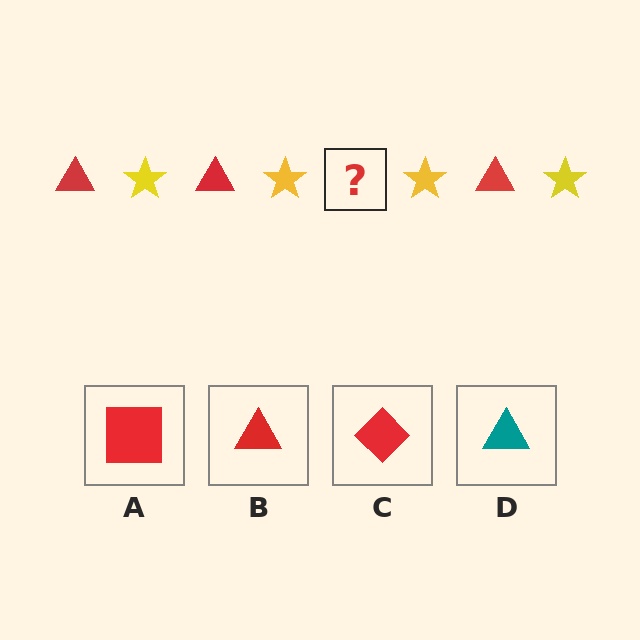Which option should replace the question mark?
Option B.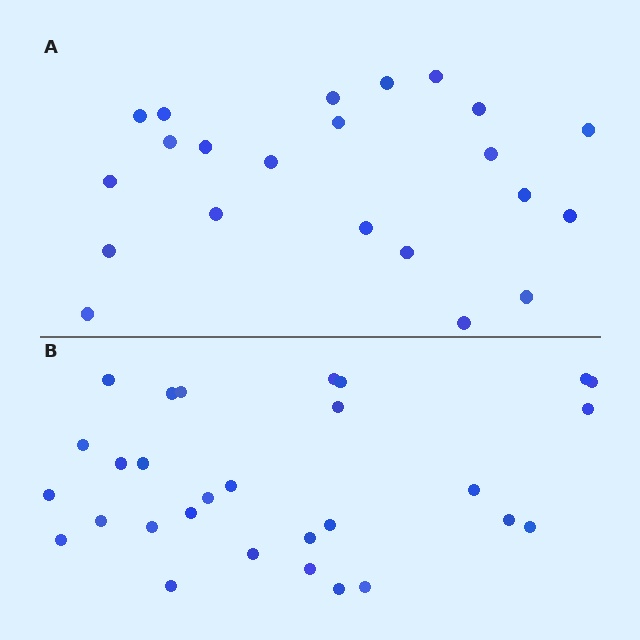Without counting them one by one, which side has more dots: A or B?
Region B (the bottom region) has more dots.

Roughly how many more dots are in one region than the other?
Region B has roughly 8 or so more dots than region A.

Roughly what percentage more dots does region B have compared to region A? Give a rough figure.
About 30% more.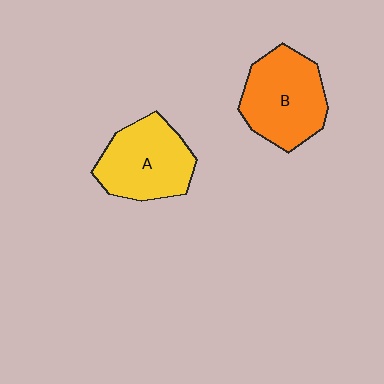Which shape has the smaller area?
Shape A (yellow).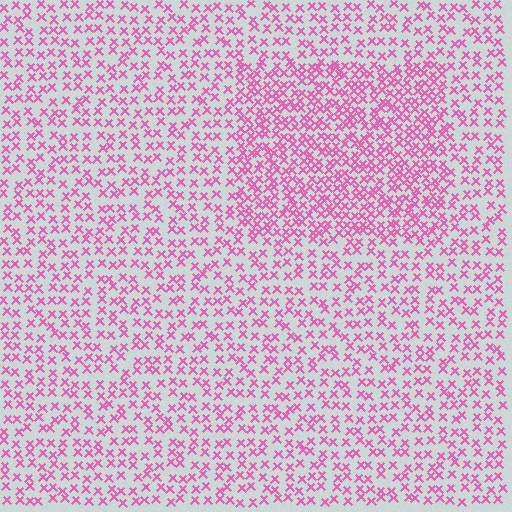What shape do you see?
I see a rectangle.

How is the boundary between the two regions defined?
The boundary is defined by a change in element density (approximately 1.8x ratio). All elements are the same color, size, and shape.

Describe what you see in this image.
The image contains small pink elements arranged at two different densities. A rectangle-shaped region is visible where the elements are more densely packed than the surrounding area.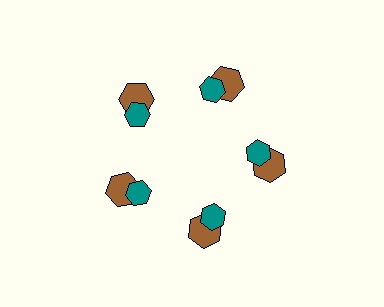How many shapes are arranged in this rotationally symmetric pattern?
There are 10 shapes, arranged in 5 groups of 2.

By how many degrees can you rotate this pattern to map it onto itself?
The pattern maps onto itself every 72 degrees of rotation.